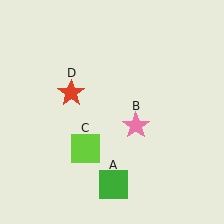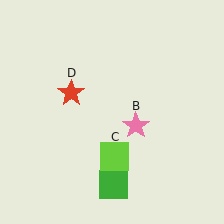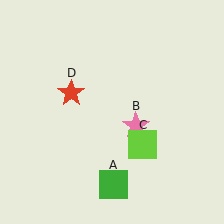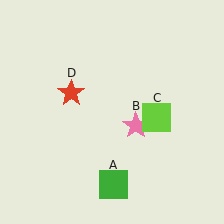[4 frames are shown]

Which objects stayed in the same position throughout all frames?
Green square (object A) and pink star (object B) and red star (object D) remained stationary.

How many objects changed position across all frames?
1 object changed position: lime square (object C).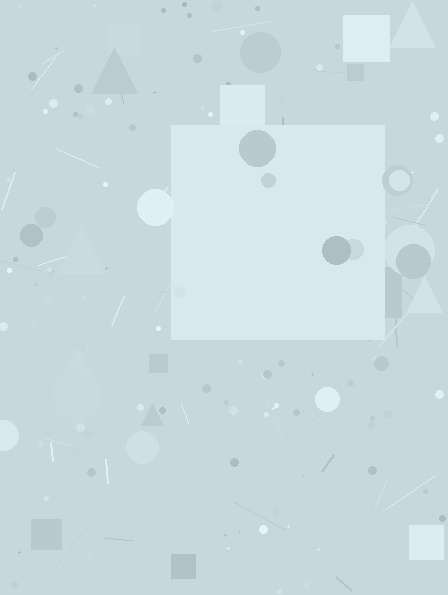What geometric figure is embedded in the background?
A square is embedded in the background.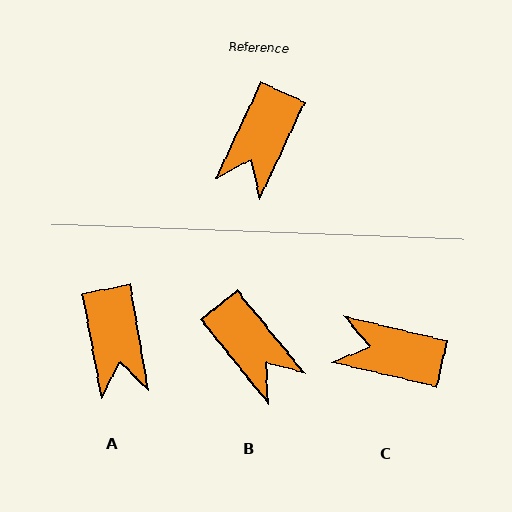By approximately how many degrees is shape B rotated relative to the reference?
Approximately 64 degrees counter-clockwise.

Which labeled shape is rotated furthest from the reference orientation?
C, about 78 degrees away.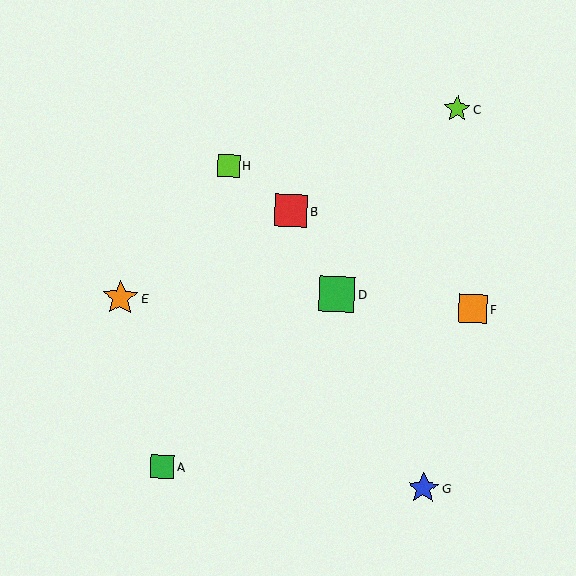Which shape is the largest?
The orange star (labeled E) is the largest.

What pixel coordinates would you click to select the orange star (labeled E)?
Click at (120, 298) to select the orange star E.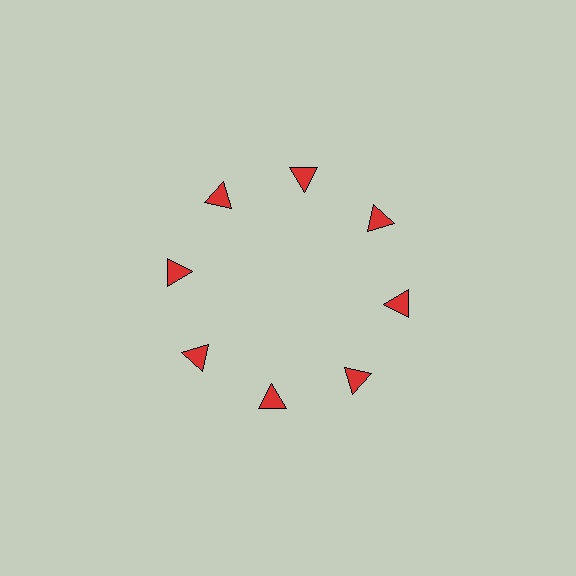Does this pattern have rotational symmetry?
Yes, this pattern has 8-fold rotational symmetry. It looks the same after rotating 45 degrees around the center.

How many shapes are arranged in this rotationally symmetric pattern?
There are 8 shapes, arranged in 8 groups of 1.